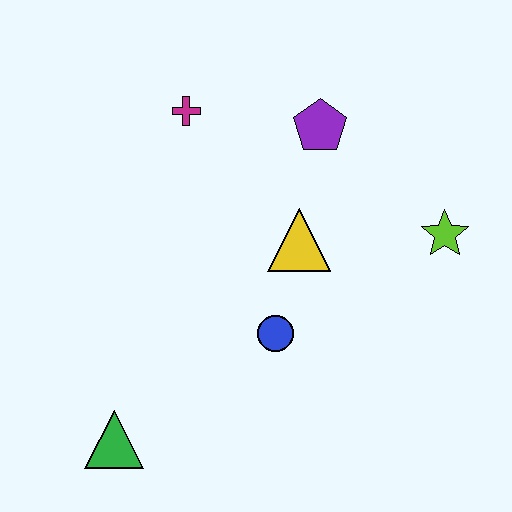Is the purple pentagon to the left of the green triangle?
No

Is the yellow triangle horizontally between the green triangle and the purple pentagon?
Yes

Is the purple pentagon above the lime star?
Yes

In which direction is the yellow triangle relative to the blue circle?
The yellow triangle is above the blue circle.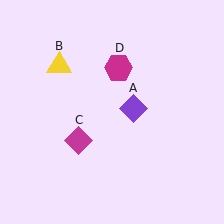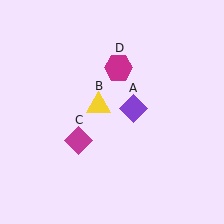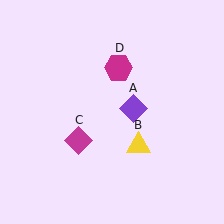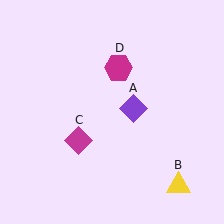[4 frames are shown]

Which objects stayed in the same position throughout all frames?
Purple diamond (object A) and magenta diamond (object C) and magenta hexagon (object D) remained stationary.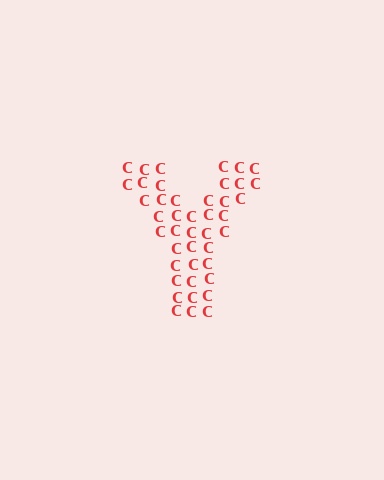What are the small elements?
The small elements are letter C's.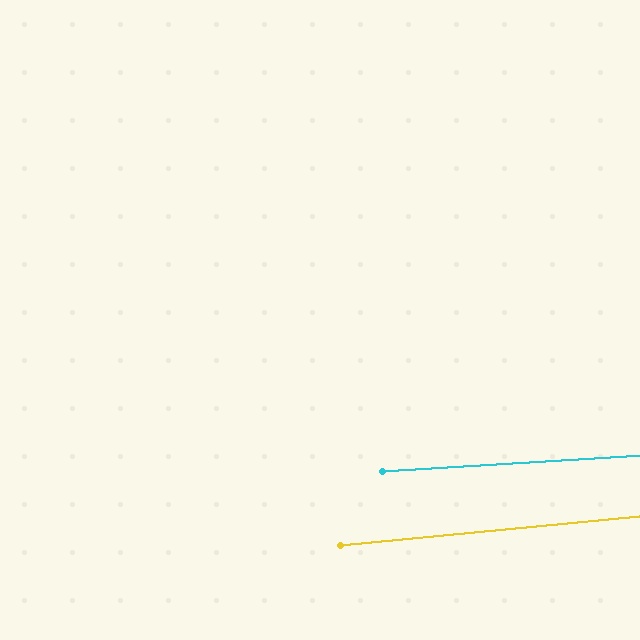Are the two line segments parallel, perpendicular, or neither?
Parallel — their directions differ by only 2.0°.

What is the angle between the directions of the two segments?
Approximately 2 degrees.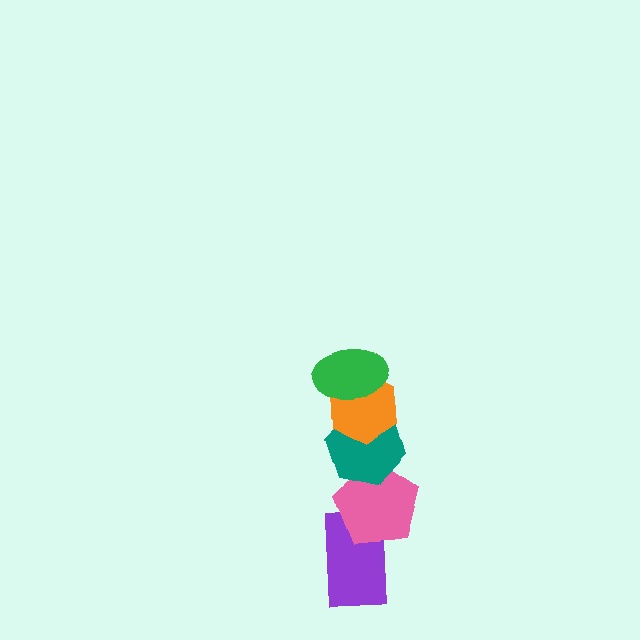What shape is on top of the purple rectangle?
The pink pentagon is on top of the purple rectangle.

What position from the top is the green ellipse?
The green ellipse is 1st from the top.